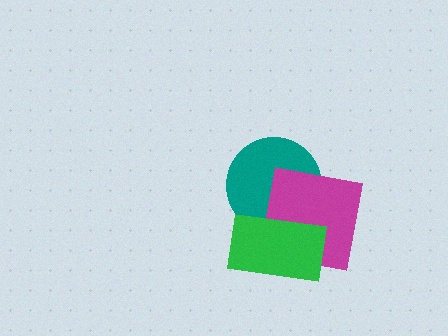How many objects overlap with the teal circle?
2 objects overlap with the teal circle.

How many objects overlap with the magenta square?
2 objects overlap with the magenta square.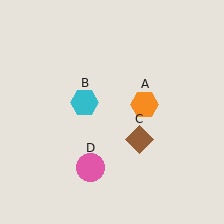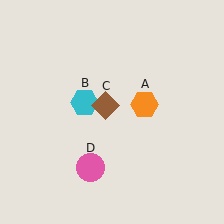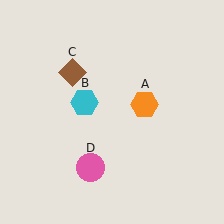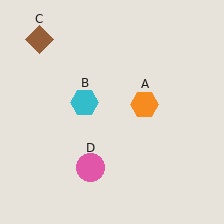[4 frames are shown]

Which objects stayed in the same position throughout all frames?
Orange hexagon (object A) and cyan hexagon (object B) and pink circle (object D) remained stationary.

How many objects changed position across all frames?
1 object changed position: brown diamond (object C).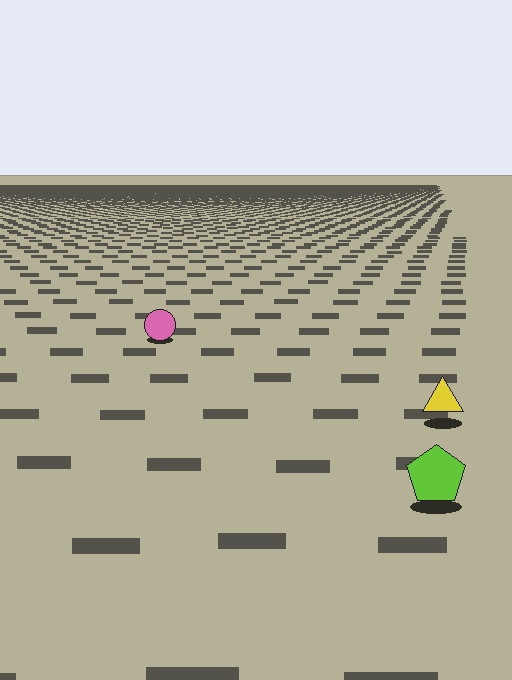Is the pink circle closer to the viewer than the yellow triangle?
No. The yellow triangle is closer — you can tell from the texture gradient: the ground texture is coarser near it.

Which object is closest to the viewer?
The lime pentagon is closest. The texture marks near it are larger and more spread out.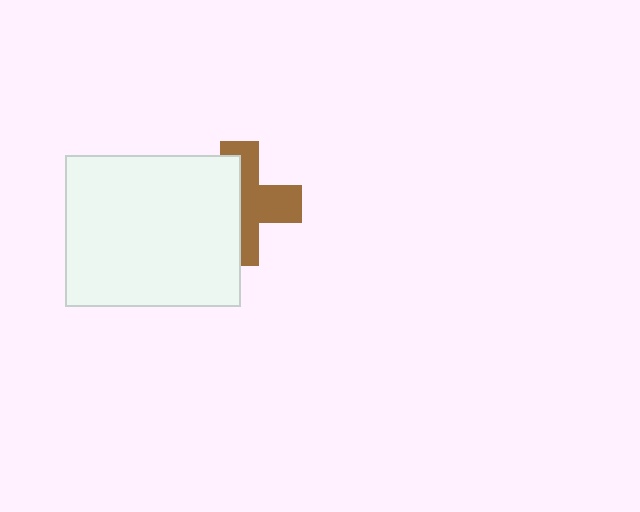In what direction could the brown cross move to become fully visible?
The brown cross could move right. That would shift it out from behind the white rectangle entirely.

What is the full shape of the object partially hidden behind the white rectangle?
The partially hidden object is a brown cross.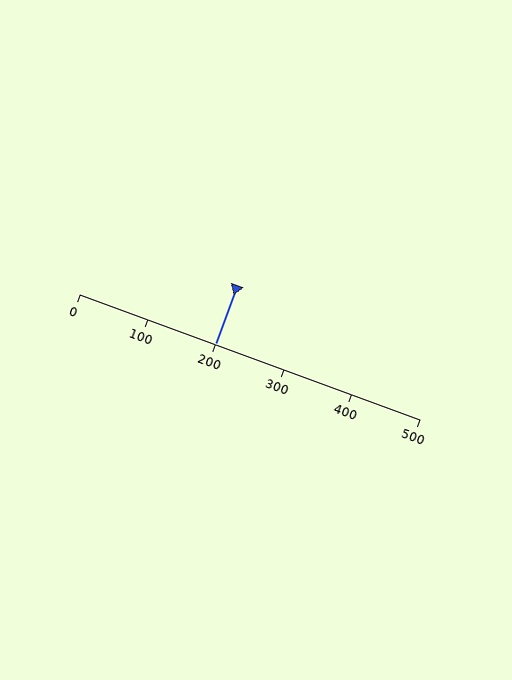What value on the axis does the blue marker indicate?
The marker indicates approximately 200.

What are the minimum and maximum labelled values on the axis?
The axis runs from 0 to 500.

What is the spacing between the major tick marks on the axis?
The major ticks are spaced 100 apart.